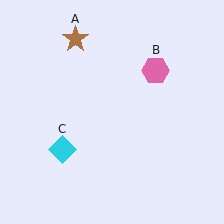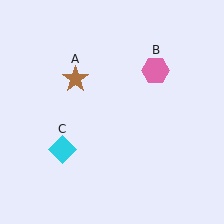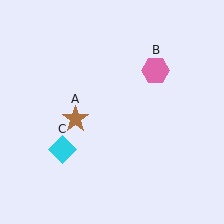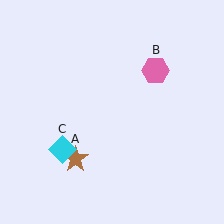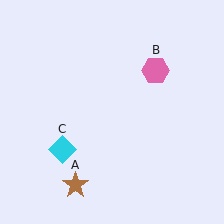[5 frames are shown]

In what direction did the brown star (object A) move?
The brown star (object A) moved down.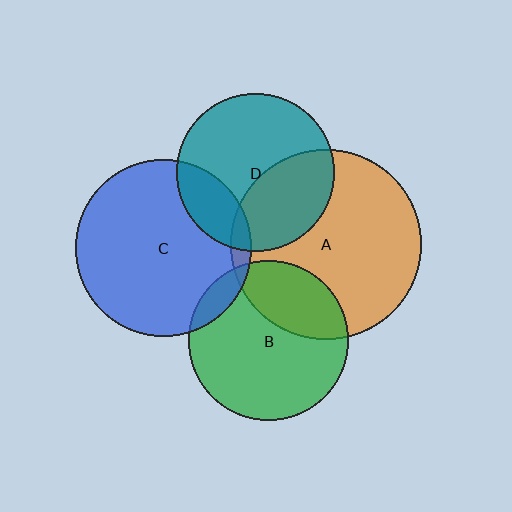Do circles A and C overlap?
Yes.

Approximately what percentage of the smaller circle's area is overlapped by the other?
Approximately 5%.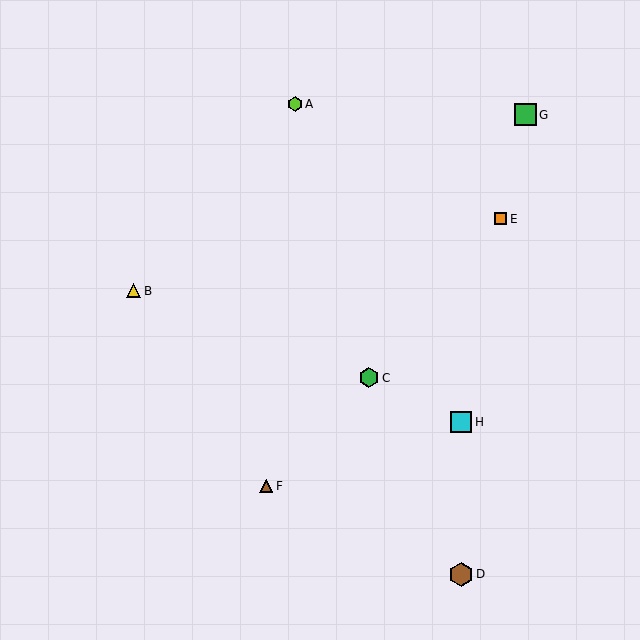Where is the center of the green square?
The center of the green square is at (525, 115).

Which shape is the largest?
The brown hexagon (labeled D) is the largest.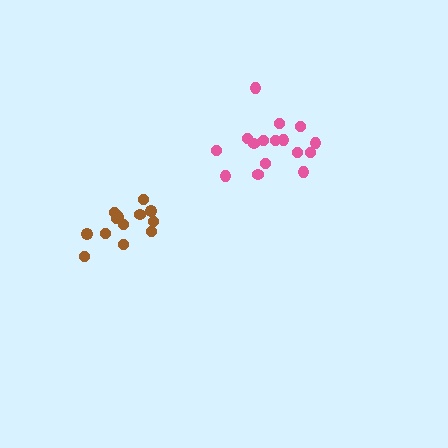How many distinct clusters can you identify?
There are 2 distinct clusters.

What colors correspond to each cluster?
The clusters are colored: pink, brown.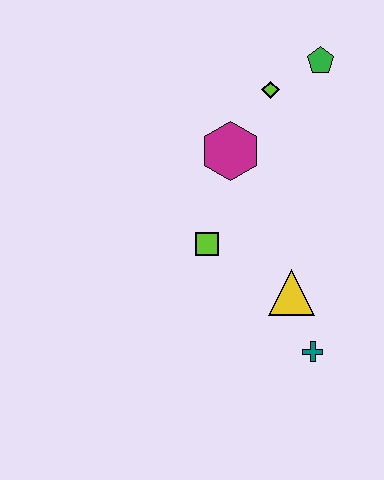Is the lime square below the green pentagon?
Yes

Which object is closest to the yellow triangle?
The teal cross is closest to the yellow triangle.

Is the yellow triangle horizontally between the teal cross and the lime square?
Yes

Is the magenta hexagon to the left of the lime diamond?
Yes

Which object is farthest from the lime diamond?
The teal cross is farthest from the lime diamond.